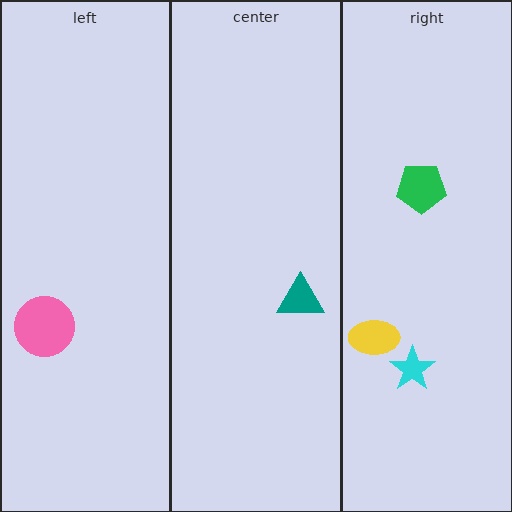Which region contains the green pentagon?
The right region.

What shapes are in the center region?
The teal triangle.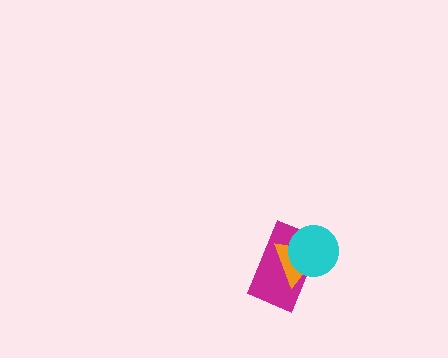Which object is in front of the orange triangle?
The cyan circle is in front of the orange triangle.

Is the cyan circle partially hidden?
No, no other shape covers it.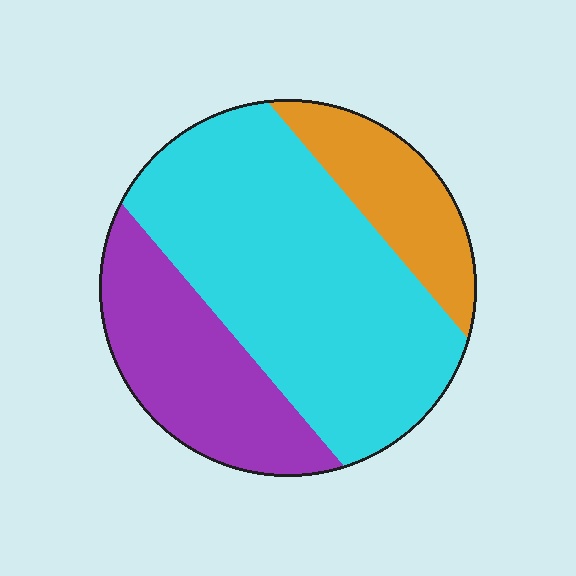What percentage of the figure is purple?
Purple covers about 25% of the figure.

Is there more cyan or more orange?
Cyan.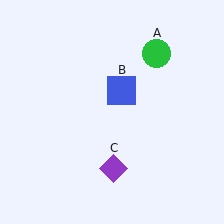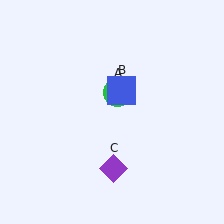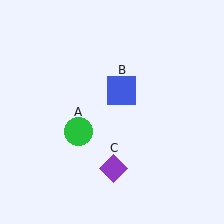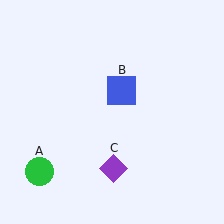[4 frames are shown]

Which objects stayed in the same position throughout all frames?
Blue square (object B) and purple diamond (object C) remained stationary.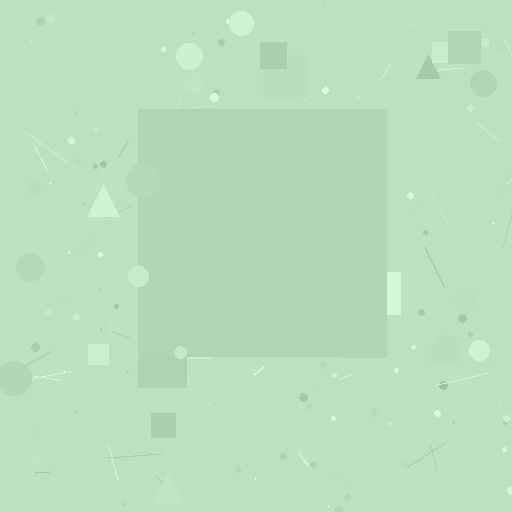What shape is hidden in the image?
A square is hidden in the image.